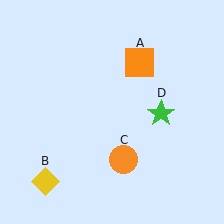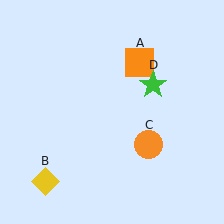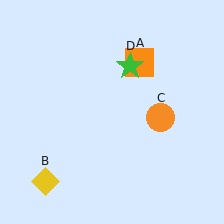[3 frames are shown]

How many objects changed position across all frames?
2 objects changed position: orange circle (object C), green star (object D).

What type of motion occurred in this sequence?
The orange circle (object C), green star (object D) rotated counterclockwise around the center of the scene.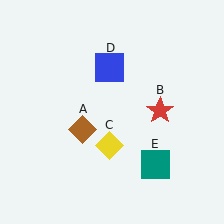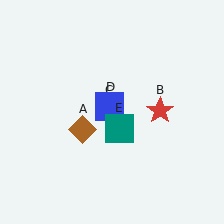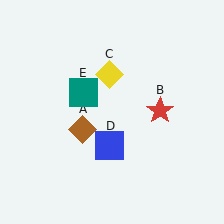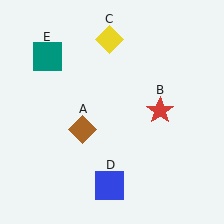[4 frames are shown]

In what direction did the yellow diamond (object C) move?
The yellow diamond (object C) moved up.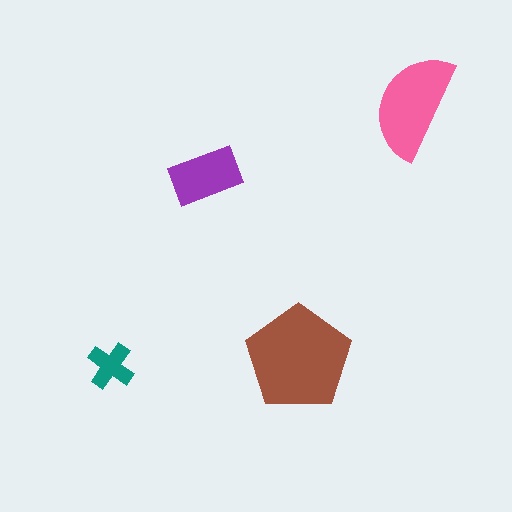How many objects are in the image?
There are 4 objects in the image.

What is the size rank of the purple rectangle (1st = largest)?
3rd.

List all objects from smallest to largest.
The teal cross, the purple rectangle, the pink semicircle, the brown pentagon.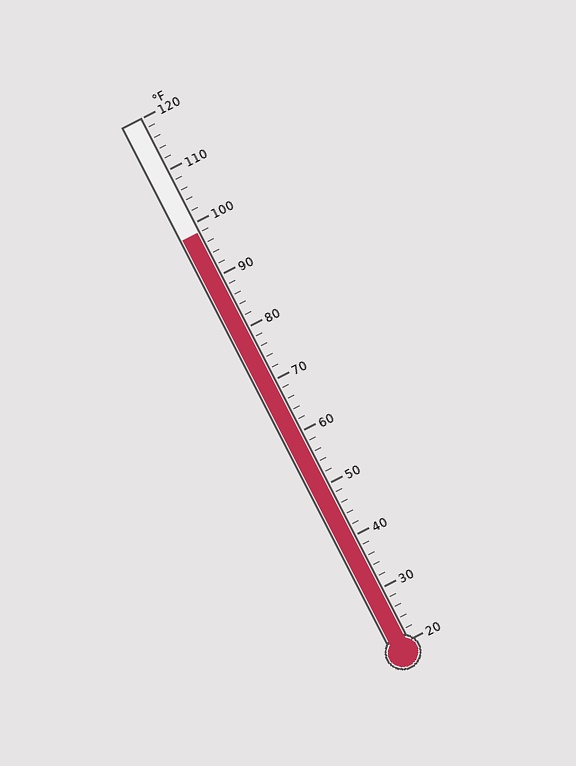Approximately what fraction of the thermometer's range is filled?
The thermometer is filled to approximately 80% of its range.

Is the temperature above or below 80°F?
The temperature is above 80°F.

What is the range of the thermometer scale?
The thermometer scale ranges from 20°F to 120°F.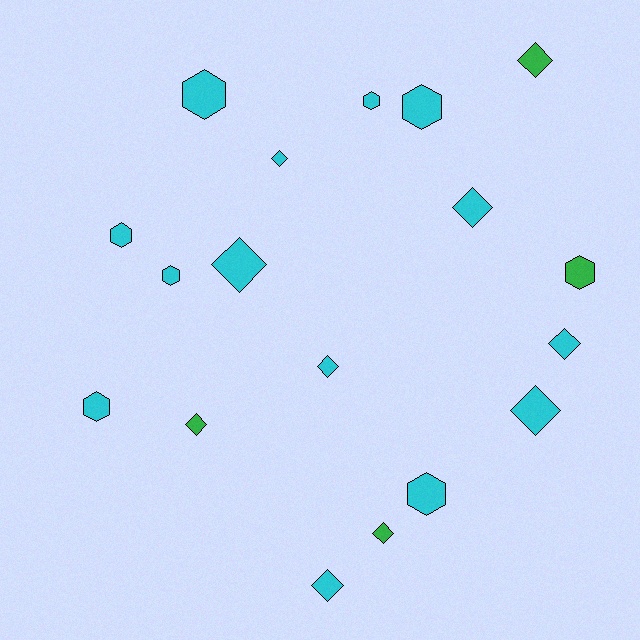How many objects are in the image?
There are 18 objects.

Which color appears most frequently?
Cyan, with 14 objects.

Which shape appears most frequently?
Diamond, with 10 objects.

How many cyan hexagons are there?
There are 7 cyan hexagons.